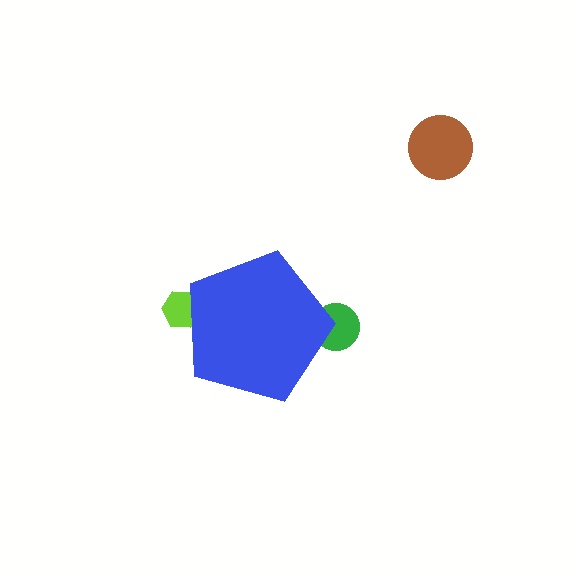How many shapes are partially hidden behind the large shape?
3 shapes are partially hidden.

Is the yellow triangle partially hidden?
Yes, the yellow triangle is partially hidden behind the blue pentagon.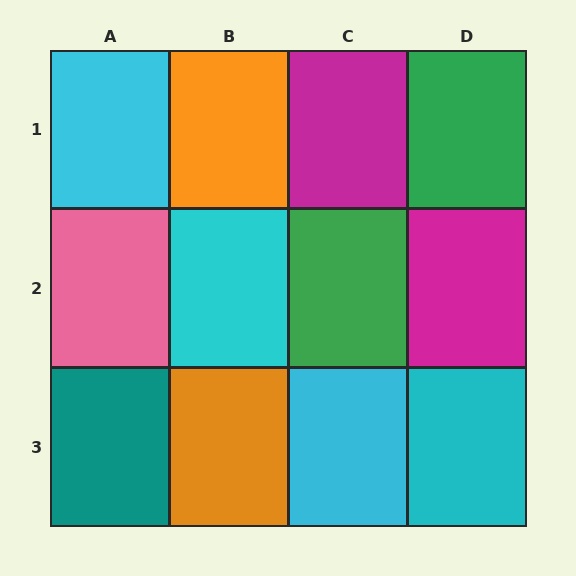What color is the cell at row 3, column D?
Cyan.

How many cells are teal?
1 cell is teal.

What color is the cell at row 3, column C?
Cyan.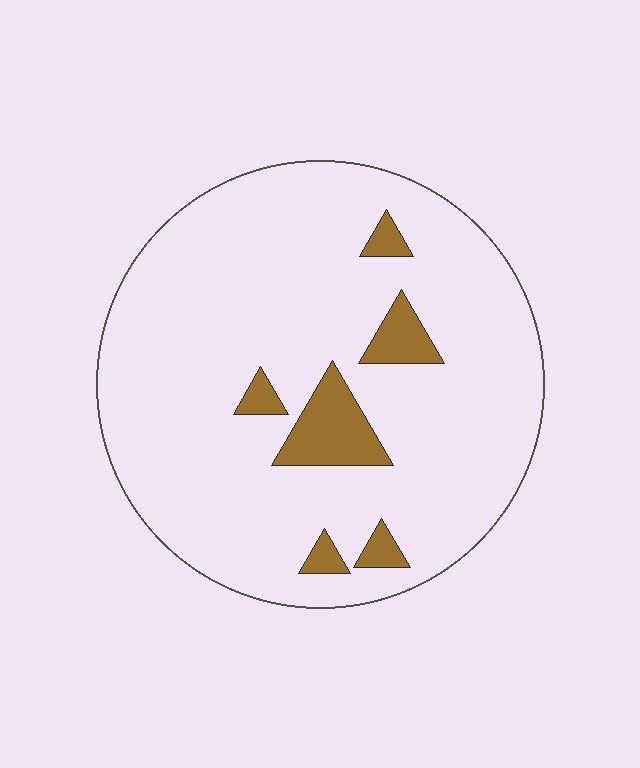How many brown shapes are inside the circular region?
6.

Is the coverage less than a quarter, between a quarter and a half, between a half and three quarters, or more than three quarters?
Less than a quarter.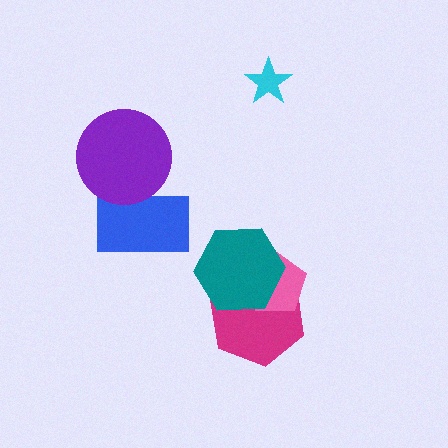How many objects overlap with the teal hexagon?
2 objects overlap with the teal hexagon.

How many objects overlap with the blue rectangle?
1 object overlaps with the blue rectangle.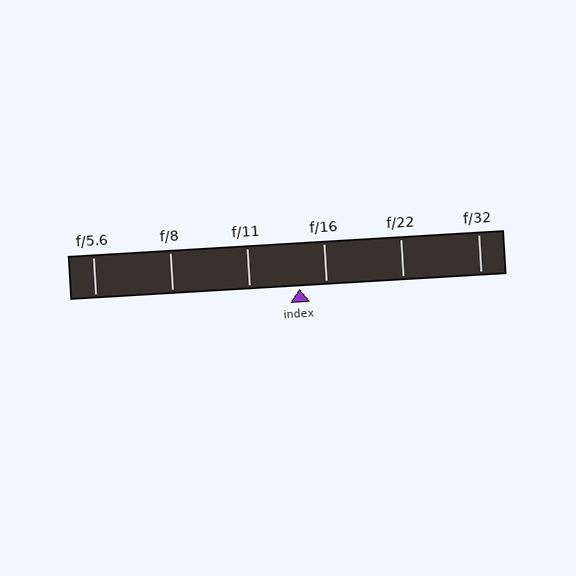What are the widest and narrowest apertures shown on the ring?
The widest aperture shown is f/5.6 and the narrowest is f/32.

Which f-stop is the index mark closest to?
The index mark is closest to f/16.